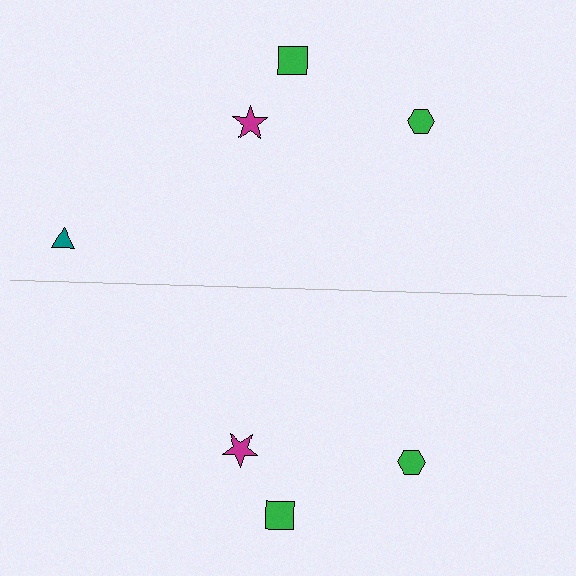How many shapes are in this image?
There are 7 shapes in this image.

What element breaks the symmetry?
A teal triangle is missing from the bottom side.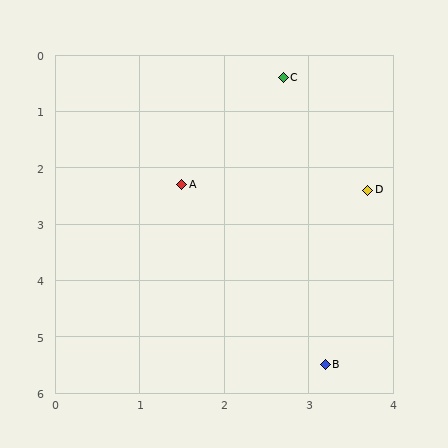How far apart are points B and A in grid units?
Points B and A are about 3.6 grid units apart.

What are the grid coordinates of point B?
Point B is at approximately (3.2, 5.5).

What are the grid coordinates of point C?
Point C is at approximately (2.7, 0.4).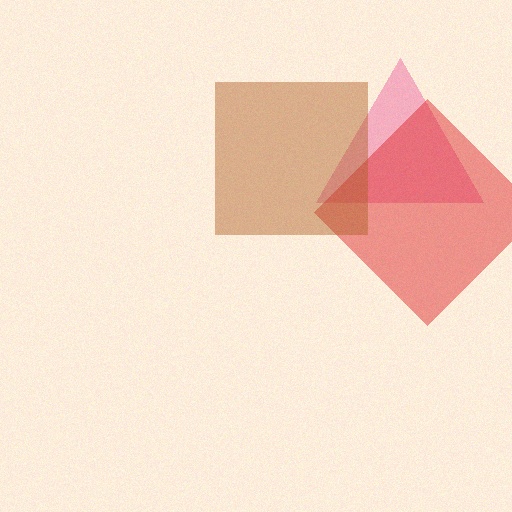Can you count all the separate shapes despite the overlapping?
Yes, there are 3 separate shapes.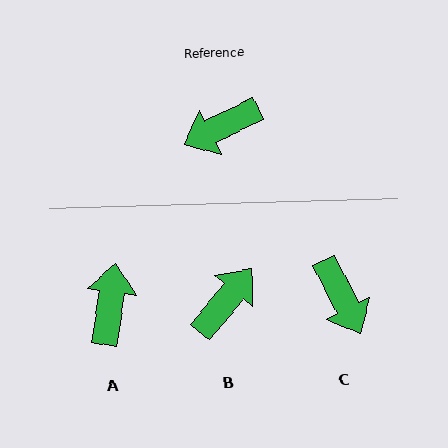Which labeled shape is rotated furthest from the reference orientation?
B, about 156 degrees away.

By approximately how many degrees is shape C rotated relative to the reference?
Approximately 91 degrees counter-clockwise.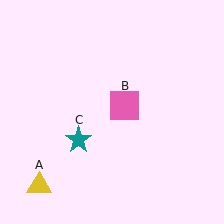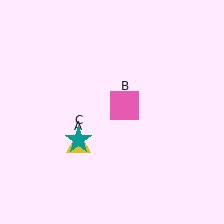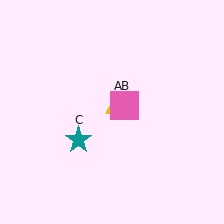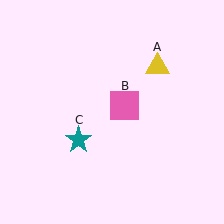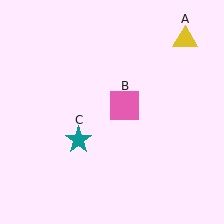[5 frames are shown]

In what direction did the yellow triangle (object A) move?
The yellow triangle (object A) moved up and to the right.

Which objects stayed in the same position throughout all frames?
Pink square (object B) and teal star (object C) remained stationary.